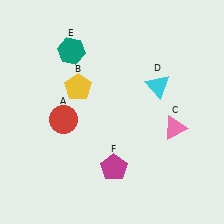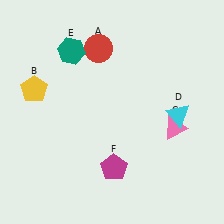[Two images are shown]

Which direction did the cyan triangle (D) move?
The cyan triangle (D) moved down.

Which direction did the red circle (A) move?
The red circle (A) moved up.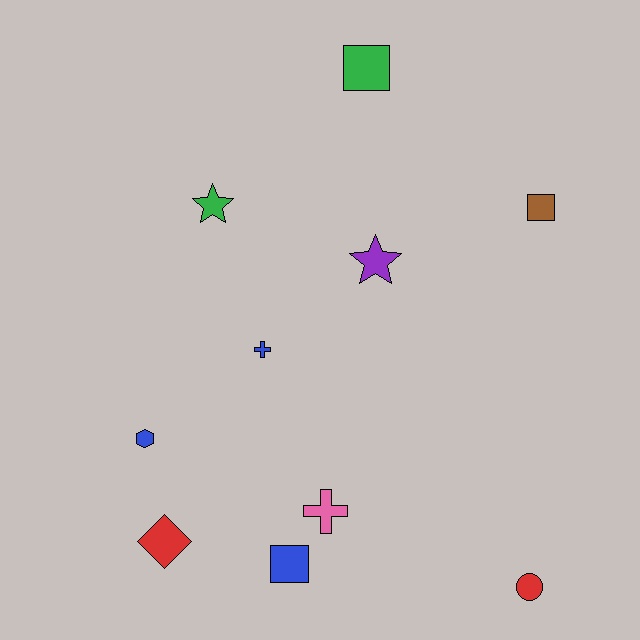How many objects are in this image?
There are 10 objects.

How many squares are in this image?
There are 3 squares.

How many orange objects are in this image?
There are no orange objects.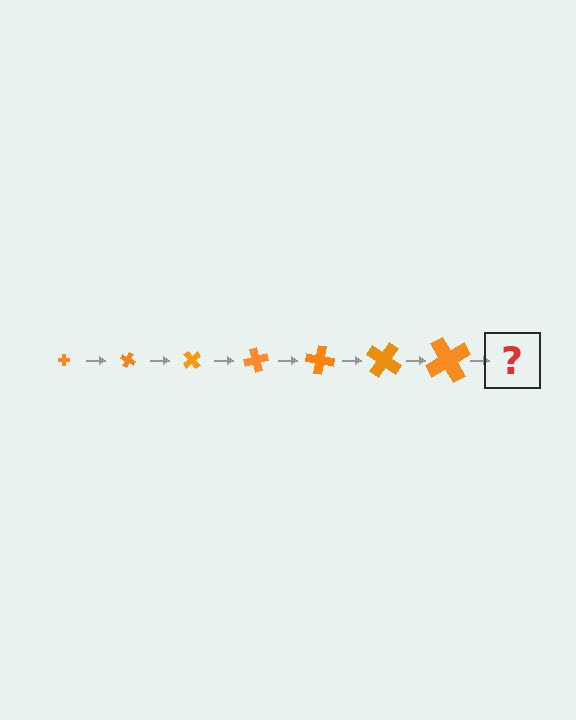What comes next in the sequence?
The next element should be a cross, larger than the previous one and rotated 175 degrees from the start.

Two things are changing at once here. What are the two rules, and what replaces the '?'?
The two rules are that the cross grows larger each step and it rotates 25 degrees each step. The '?' should be a cross, larger than the previous one and rotated 175 degrees from the start.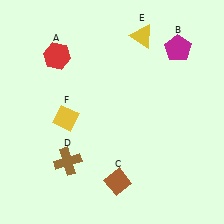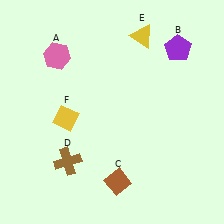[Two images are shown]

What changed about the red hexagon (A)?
In Image 1, A is red. In Image 2, it changed to pink.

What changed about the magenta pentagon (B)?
In Image 1, B is magenta. In Image 2, it changed to purple.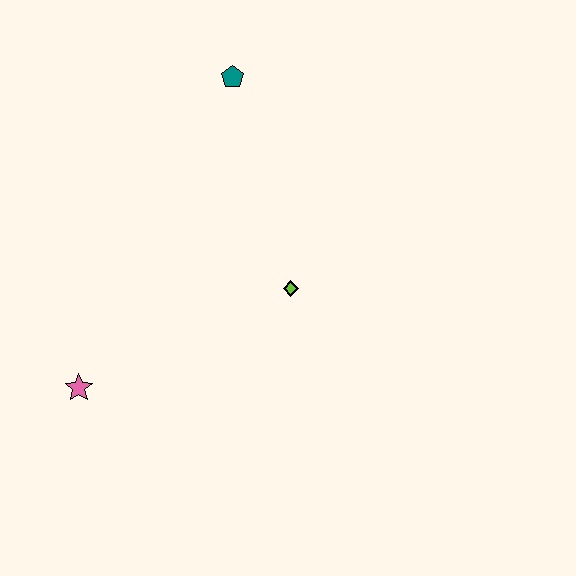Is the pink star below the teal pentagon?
Yes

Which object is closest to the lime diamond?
The teal pentagon is closest to the lime diamond.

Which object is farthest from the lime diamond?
The pink star is farthest from the lime diamond.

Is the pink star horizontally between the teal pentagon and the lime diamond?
No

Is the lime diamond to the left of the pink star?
No